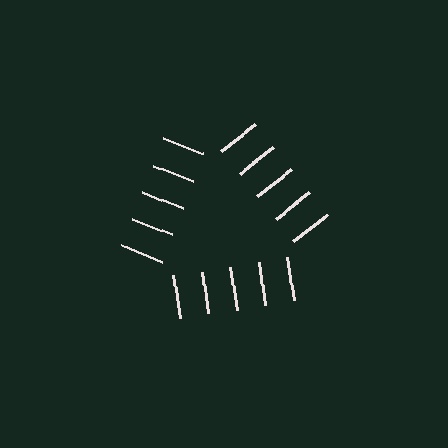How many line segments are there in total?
15 — 5 along each of the 3 edges.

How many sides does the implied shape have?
3 sides — the line-ends trace a triangle.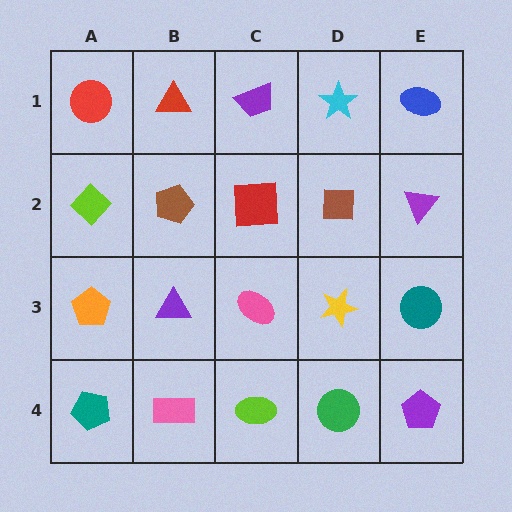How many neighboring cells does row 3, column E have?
3.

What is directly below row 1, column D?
A brown square.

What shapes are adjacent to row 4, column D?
A yellow star (row 3, column D), a lime ellipse (row 4, column C), a purple pentagon (row 4, column E).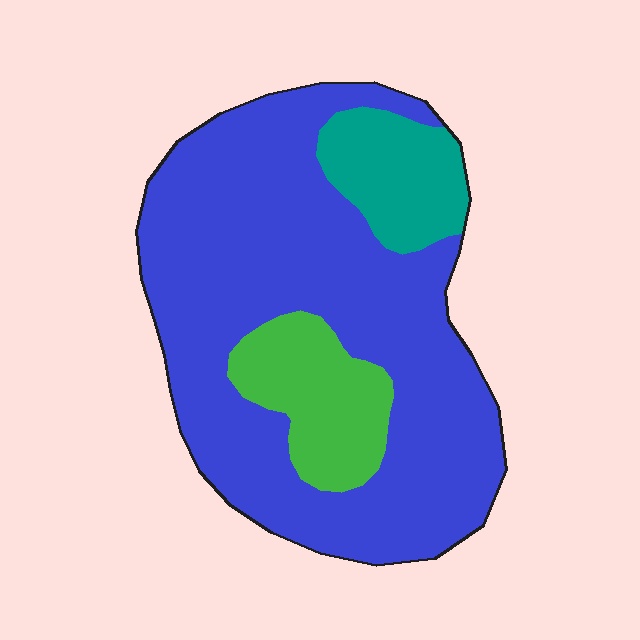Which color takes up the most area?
Blue, at roughly 75%.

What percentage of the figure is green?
Green covers 14% of the figure.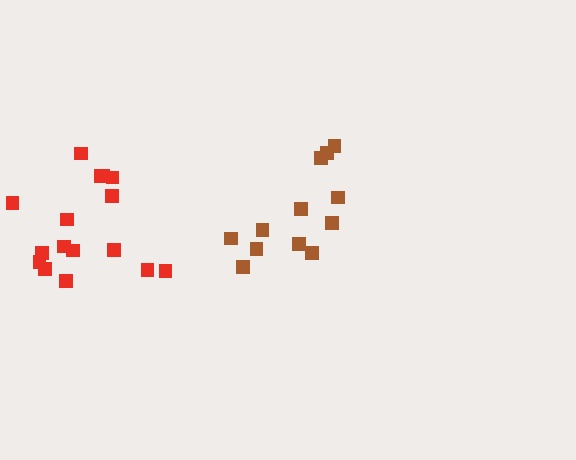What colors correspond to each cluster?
The clusters are colored: brown, red.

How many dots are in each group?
Group 1: 12 dots, Group 2: 16 dots (28 total).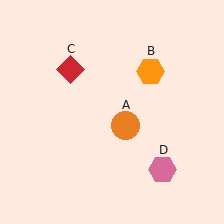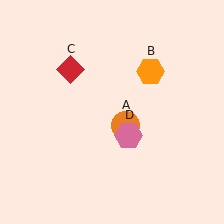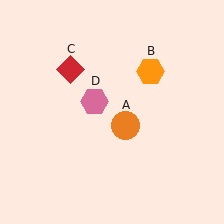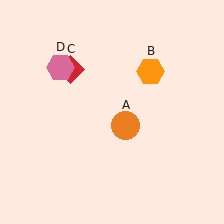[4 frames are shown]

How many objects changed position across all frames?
1 object changed position: pink hexagon (object D).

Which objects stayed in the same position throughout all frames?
Orange circle (object A) and orange hexagon (object B) and red diamond (object C) remained stationary.